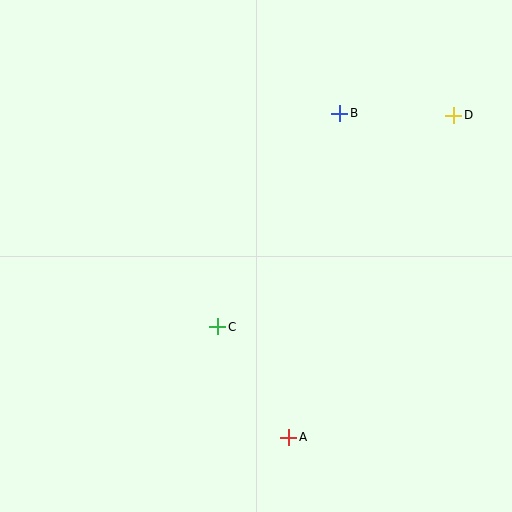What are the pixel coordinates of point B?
Point B is at (340, 113).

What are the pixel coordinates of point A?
Point A is at (289, 437).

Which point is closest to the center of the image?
Point C at (218, 327) is closest to the center.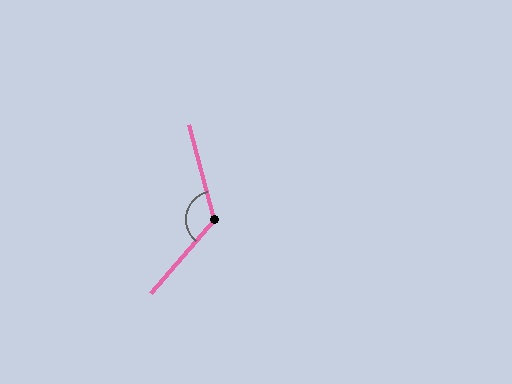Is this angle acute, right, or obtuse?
It is obtuse.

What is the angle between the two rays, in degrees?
Approximately 124 degrees.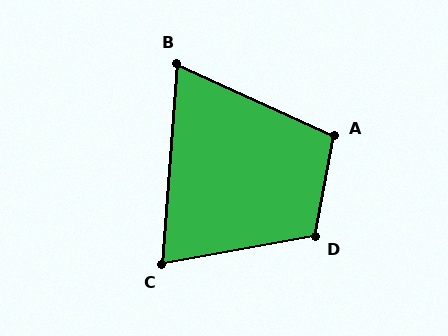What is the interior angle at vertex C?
Approximately 76 degrees (acute).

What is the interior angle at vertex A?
Approximately 104 degrees (obtuse).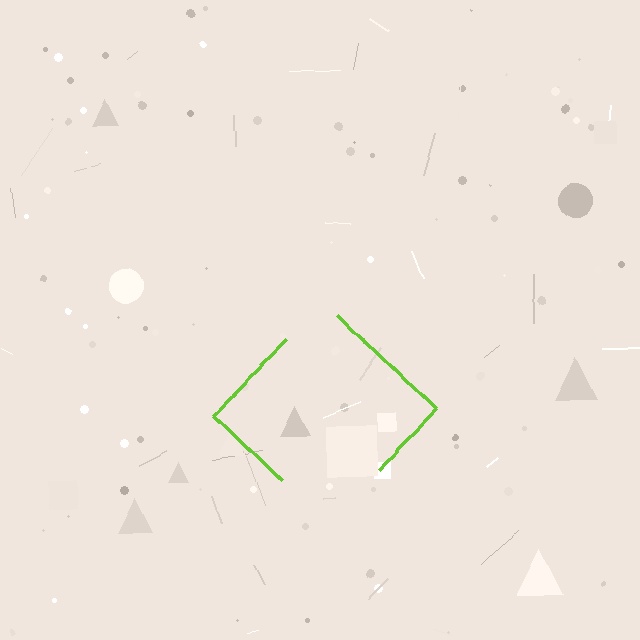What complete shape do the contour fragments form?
The contour fragments form a diamond.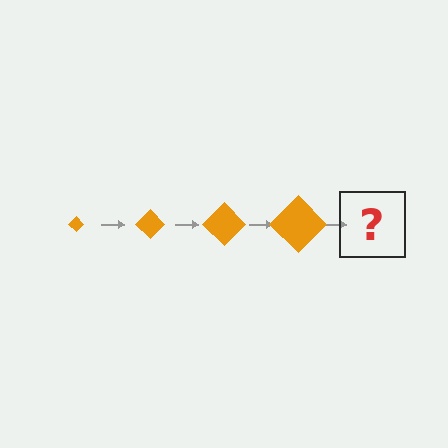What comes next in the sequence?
The next element should be an orange diamond, larger than the previous one.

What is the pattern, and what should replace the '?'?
The pattern is that the diamond gets progressively larger each step. The '?' should be an orange diamond, larger than the previous one.